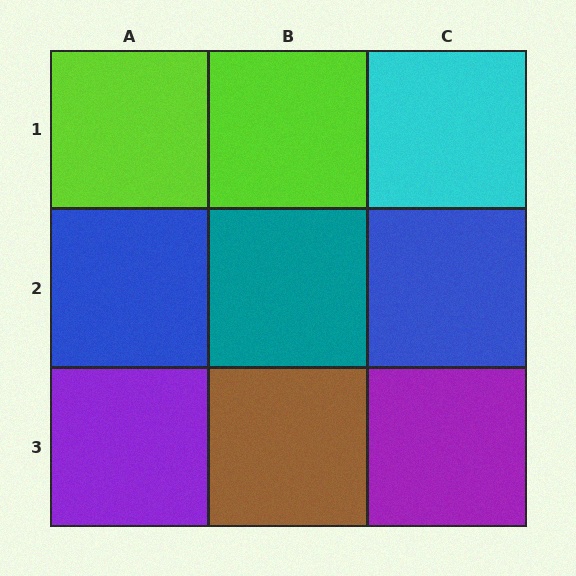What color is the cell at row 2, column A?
Blue.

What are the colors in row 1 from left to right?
Lime, lime, cyan.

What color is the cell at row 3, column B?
Brown.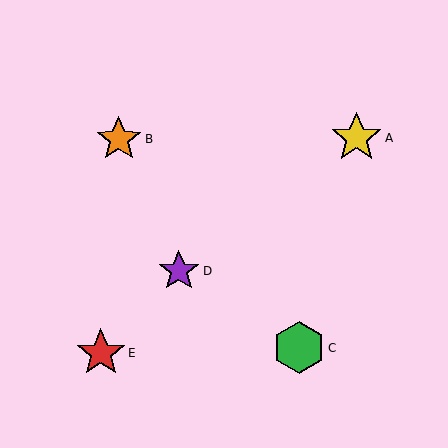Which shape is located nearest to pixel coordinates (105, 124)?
The orange star (labeled B) at (119, 139) is nearest to that location.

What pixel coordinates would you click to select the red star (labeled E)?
Click at (101, 353) to select the red star E.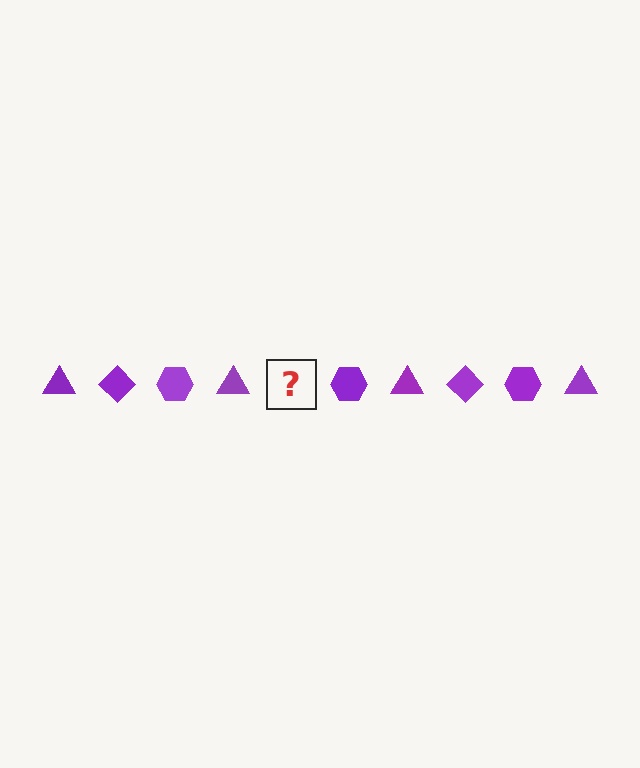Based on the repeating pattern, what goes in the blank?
The blank should be a purple diamond.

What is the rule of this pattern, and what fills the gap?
The rule is that the pattern cycles through triangle, diamond, hexagon shapes in purple. The gap should be filled with a purple diamond.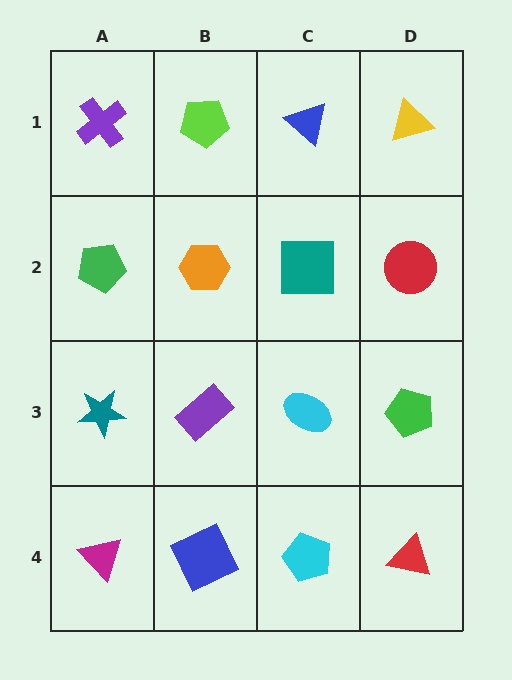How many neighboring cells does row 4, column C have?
3.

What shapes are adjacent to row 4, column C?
A cyan ellipse (row 3, column C), a blue square (row 4, column B), a red triangle (row 4, column D).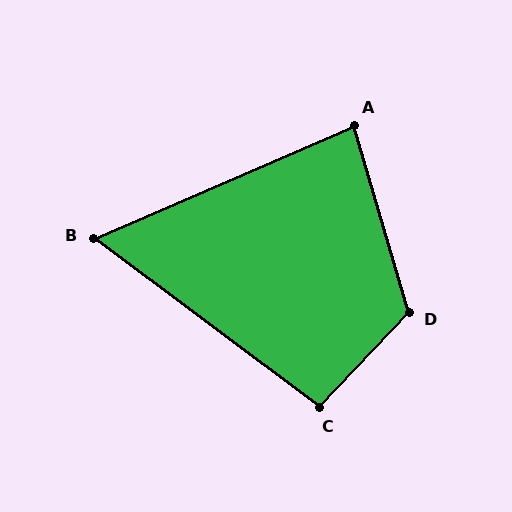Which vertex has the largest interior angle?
D, at approximately 120 degrees.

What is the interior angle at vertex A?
Approximately 83 degrees (acute).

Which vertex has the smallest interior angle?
B, at approximately 60 degrees.